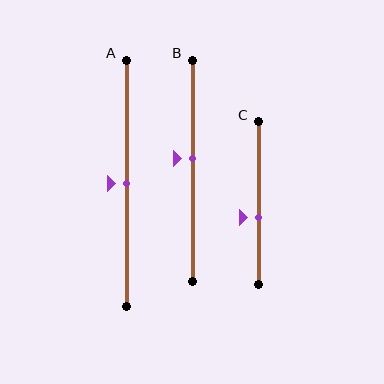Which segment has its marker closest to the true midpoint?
Segment A has its marker closest to the true midpoint.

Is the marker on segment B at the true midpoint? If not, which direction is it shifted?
No, the marker on segment B is shifted upward by about 5% of the segment length.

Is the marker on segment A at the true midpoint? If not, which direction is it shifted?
Yes, the marker on segment A is at the true midpoint.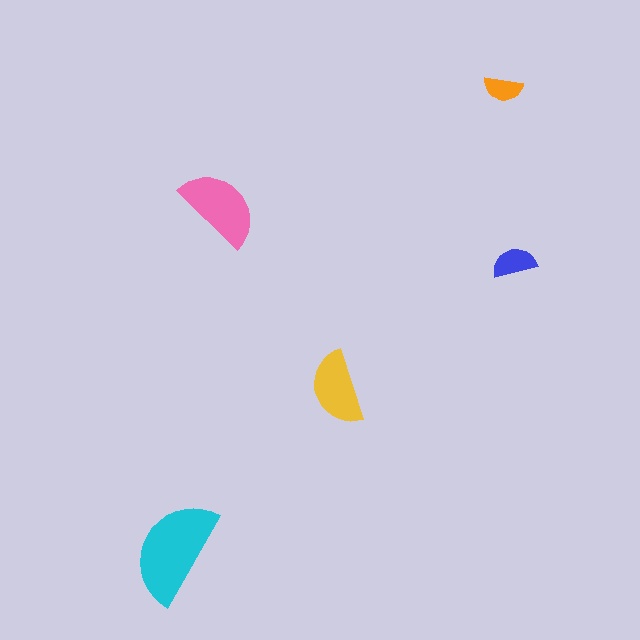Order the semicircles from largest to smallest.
the cyan one, the pink one, the yellow one, the blue one, the orange one.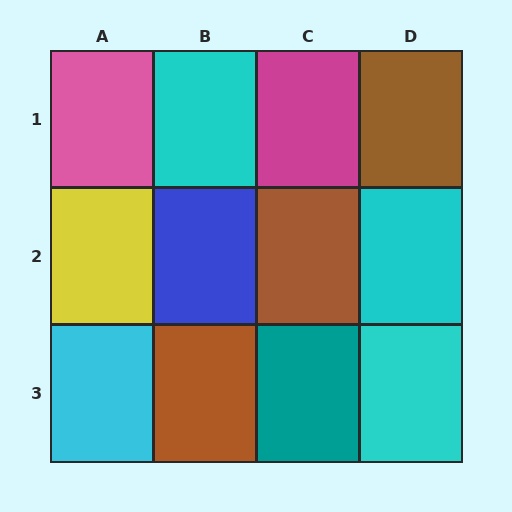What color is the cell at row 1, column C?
Magenta.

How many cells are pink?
1 cell is pink.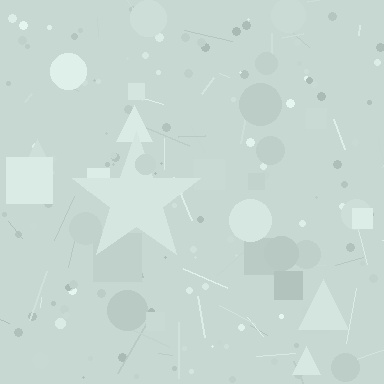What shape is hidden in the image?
A star is hidden in the image.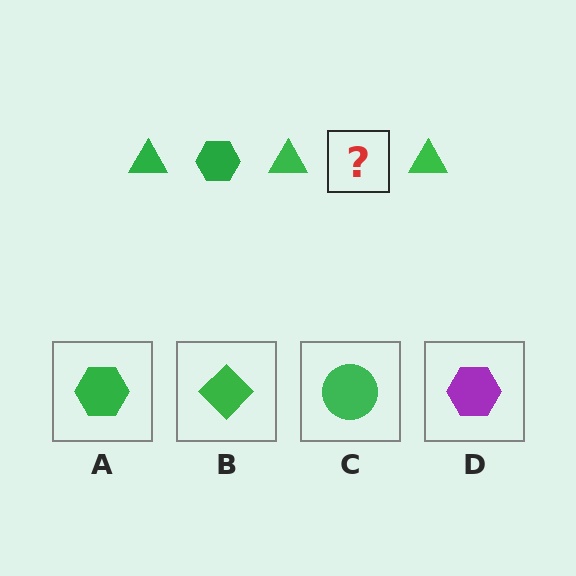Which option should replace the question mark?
Option A.